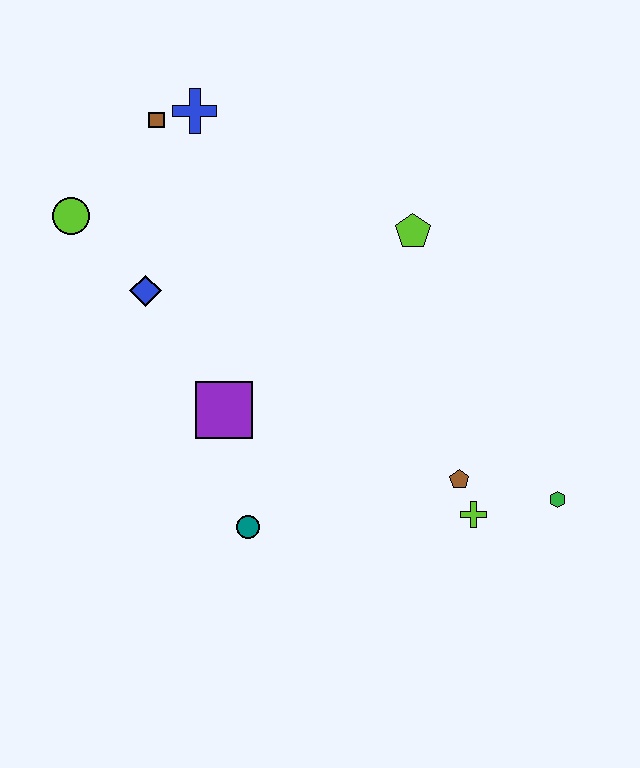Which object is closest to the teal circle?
The purple square is closest to the teal circle.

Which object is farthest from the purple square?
The green hexagon is farthest from the purple square.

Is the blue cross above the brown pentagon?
Yes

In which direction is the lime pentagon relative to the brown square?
The lime pentagon is to the right of the brown square.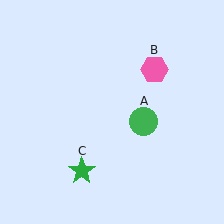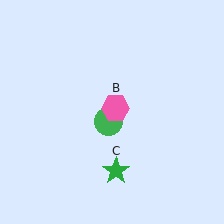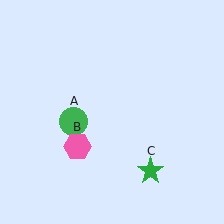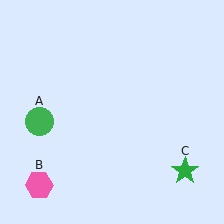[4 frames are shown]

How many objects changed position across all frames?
3 objects changed position: green circle (object A), pink hexagon (object B), green star (object C).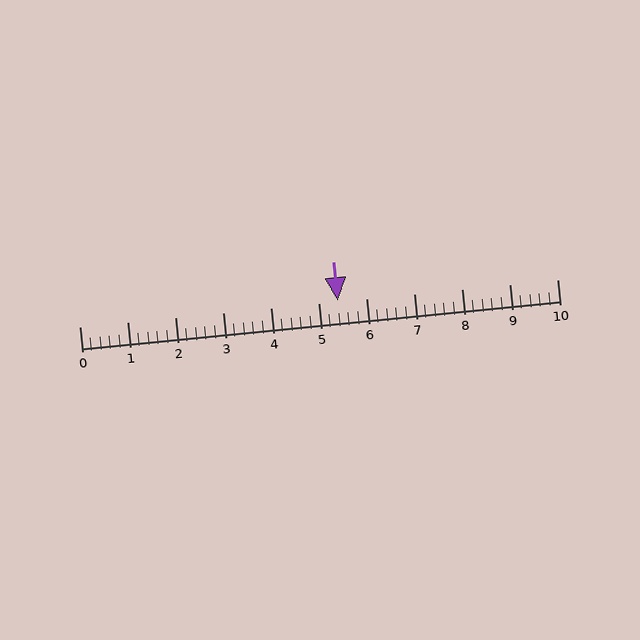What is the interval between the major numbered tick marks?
The major tick marks are spaced 1 units apart.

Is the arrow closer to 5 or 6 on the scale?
The arrow is closer to 5.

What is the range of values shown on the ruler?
The ruler shows values from 0 to 10.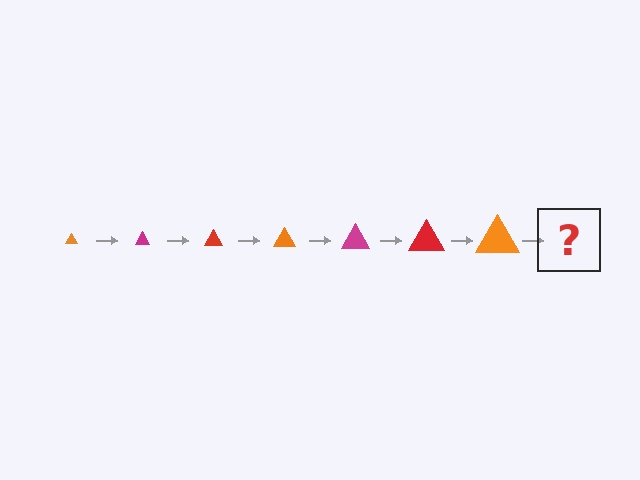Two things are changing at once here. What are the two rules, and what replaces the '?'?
The two rules are that the triangle grows larger each step and the color cycles through orange, magenta, and red. The '?' should be a magenta triangle, larger than the previous one.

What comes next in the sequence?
The next element should be a magenta triangle, larger than the previous one.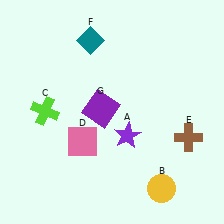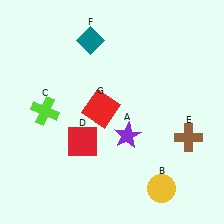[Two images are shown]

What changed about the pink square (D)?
In Image 1, D is pink. In Image 2, it changed to red.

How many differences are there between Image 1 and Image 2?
There are 2 differences between the two images.